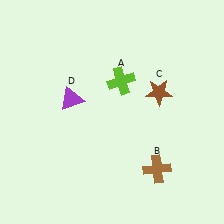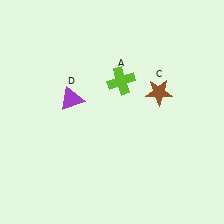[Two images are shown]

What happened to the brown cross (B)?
The brown cross (B) was removed in Image 2. It was in the bottom-right area of Image 1.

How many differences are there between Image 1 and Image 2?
There is 1 difference between the two images.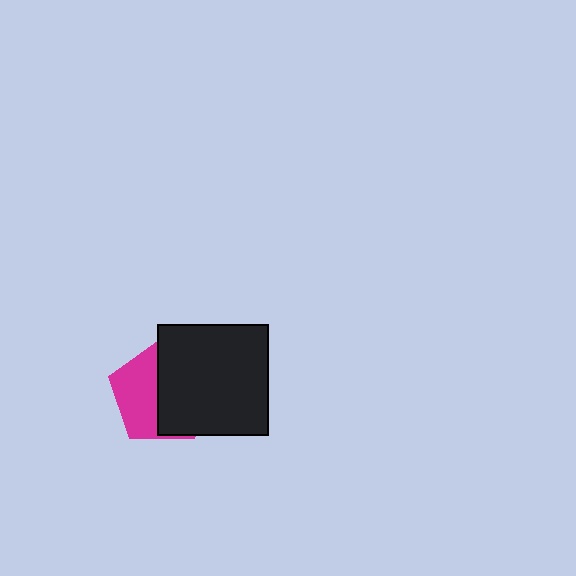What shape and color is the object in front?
The object in front is a black square.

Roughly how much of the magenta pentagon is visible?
About half of it is visible (roughly 46%).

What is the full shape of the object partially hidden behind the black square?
The partially hidden object is a magenta pentagon.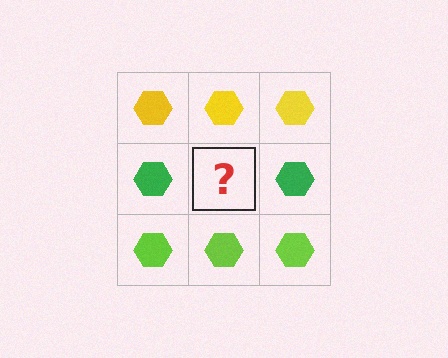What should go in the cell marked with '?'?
The missing cell should contain a green hexagon.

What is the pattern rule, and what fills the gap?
The rule is that each row has a consistent color. The gap should be filled with a green hexagon.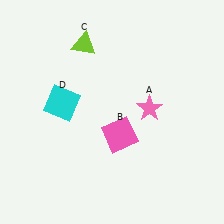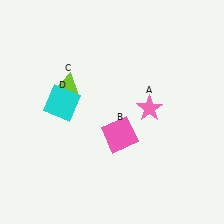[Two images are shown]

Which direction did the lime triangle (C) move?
The lime triangle (C) moved down.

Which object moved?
The lime triangle (C) moved down.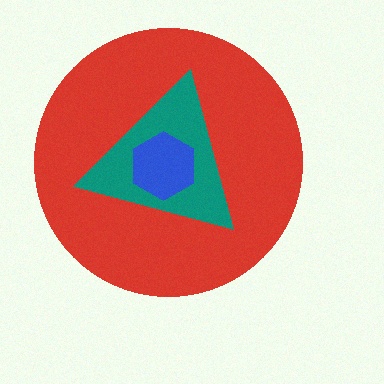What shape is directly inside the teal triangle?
The blue hexagon.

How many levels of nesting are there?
3.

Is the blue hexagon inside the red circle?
Yes.